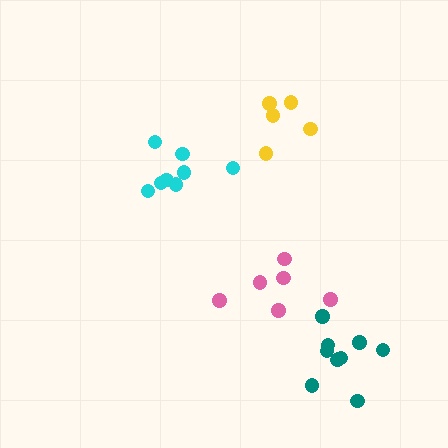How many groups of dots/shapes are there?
There are 4 groups.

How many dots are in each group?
Group 1: 8 dots, Group 2: 5 dots, Group 3: 10 dots, Group 4: 6 dots (29 total).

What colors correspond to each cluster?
The clusters are colored: cyan, yellow, teal, pink.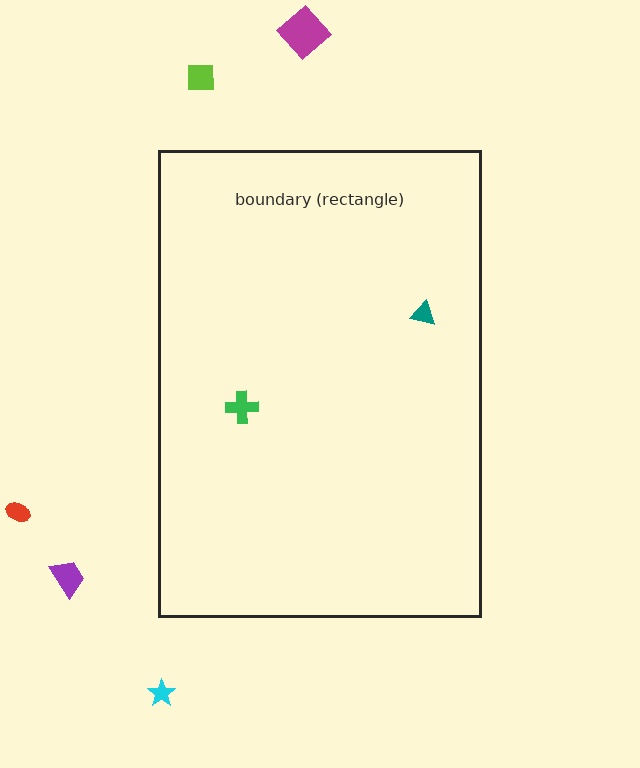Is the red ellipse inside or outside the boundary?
Outside.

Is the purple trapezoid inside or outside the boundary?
Outside.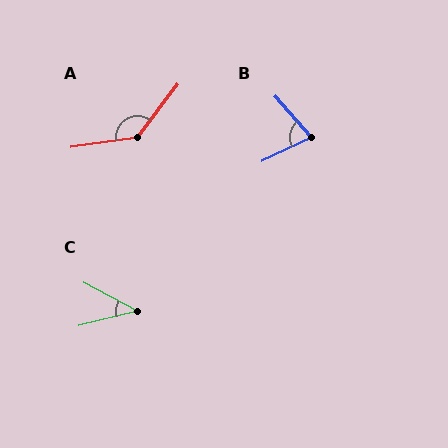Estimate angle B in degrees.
Approximately 74 degrees.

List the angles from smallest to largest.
C (42°), B (74°), A (136°).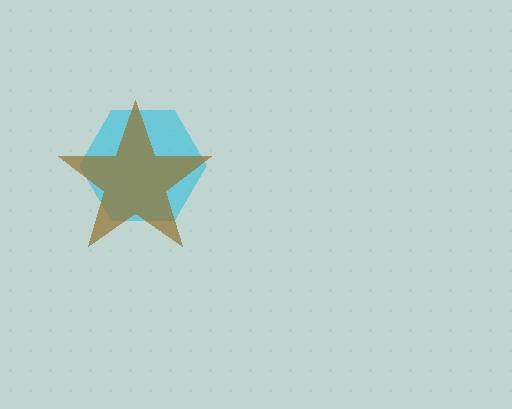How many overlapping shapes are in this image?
There are 2 overlapping shapes in the image.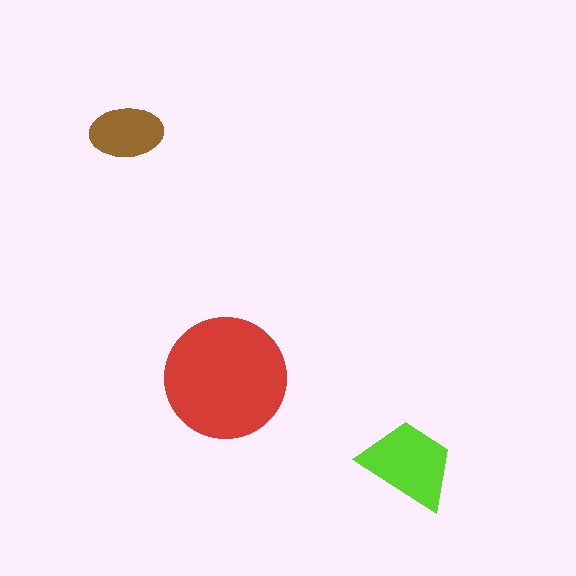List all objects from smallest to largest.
The brown ellipse, the lime trapezoid, the red circle.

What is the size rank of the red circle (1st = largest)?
1st.